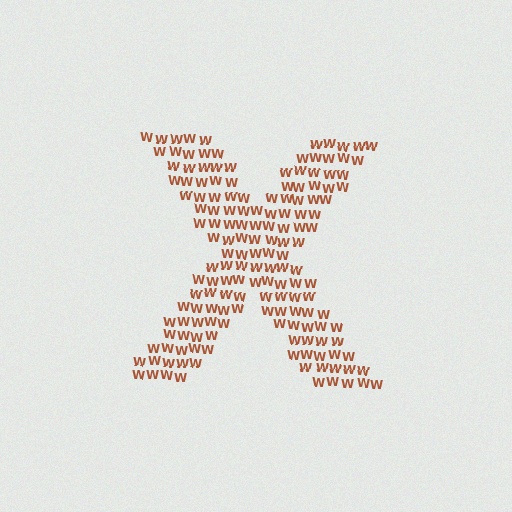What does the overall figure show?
The overall figure shows the letter X.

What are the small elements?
The small elements are letter W's.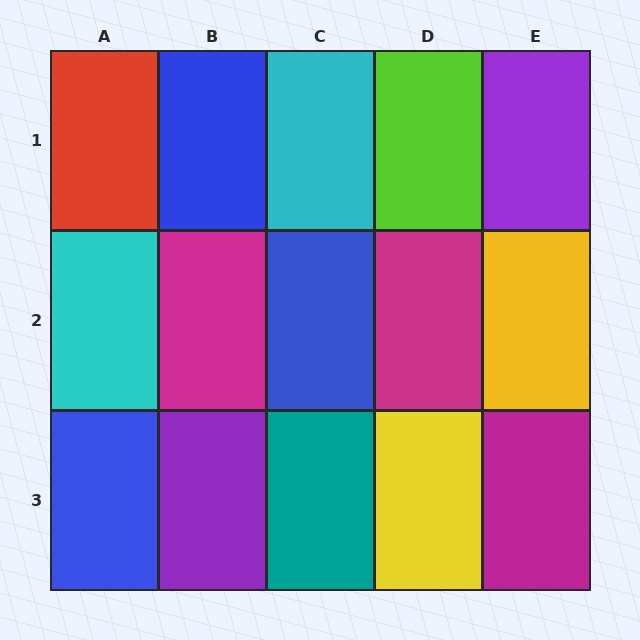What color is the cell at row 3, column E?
Magenta.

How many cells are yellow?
2 cells are yellow.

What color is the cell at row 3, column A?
Blue.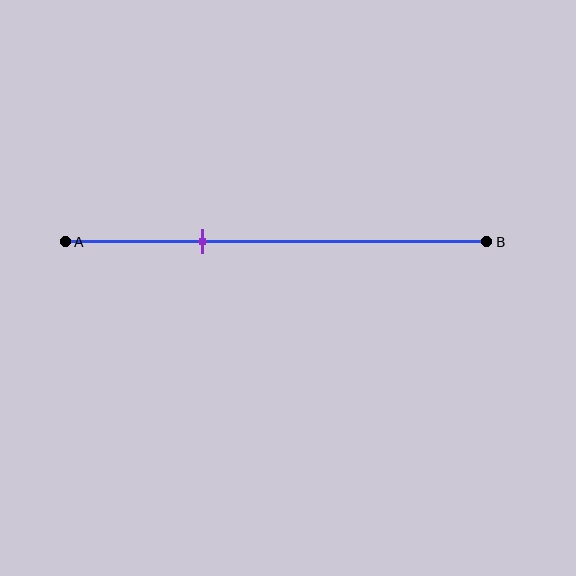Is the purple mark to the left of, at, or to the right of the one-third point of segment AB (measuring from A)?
The purple mark is approximately at the one-third point of segment AB.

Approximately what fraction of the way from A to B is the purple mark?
The purple mark is approximately 35% of the way from A to B.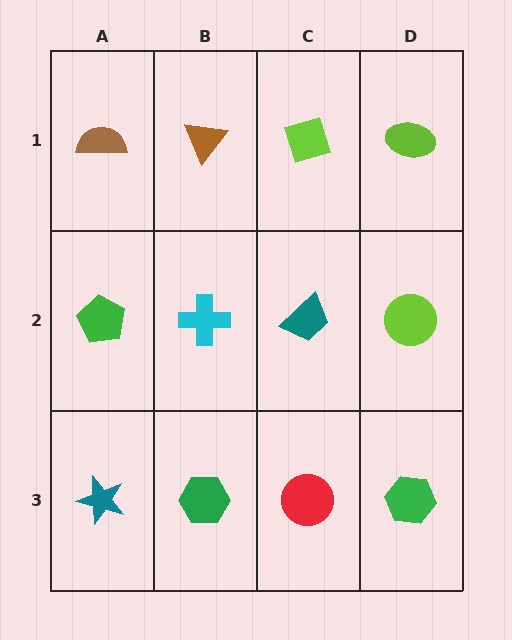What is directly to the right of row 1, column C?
A lime ellipse.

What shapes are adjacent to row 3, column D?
A lime circle (row 2, column D), a red circle (row 3, column C).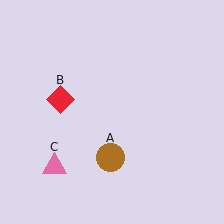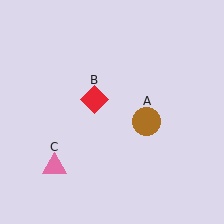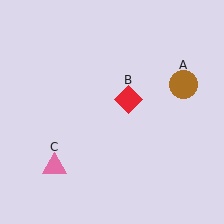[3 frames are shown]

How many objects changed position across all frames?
2 objects changed position: brown circle (object A), red diamond (object B).